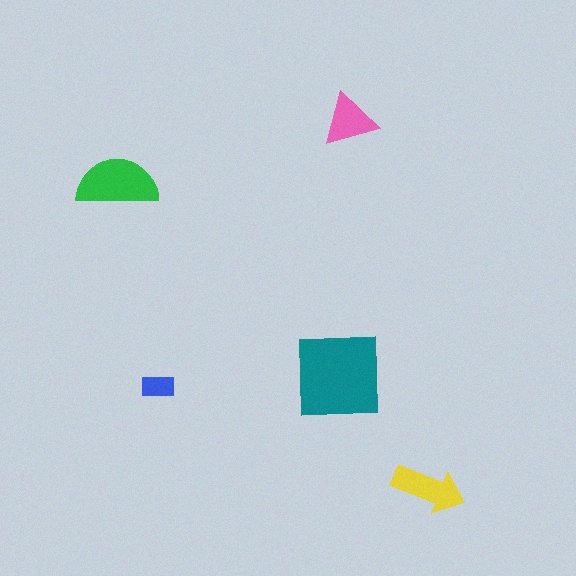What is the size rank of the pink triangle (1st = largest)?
4th.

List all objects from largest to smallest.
The teal square, the green semicircle, the yellow arrow, the pink triangle, the blue rectangle.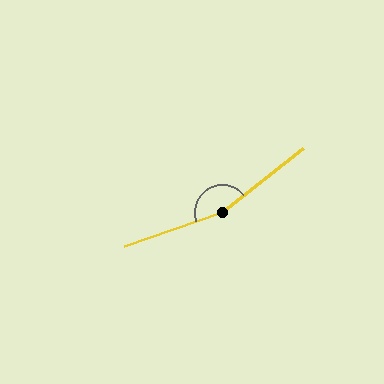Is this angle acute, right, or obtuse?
It is obtuse.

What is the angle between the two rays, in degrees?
Approximately 160 degrees.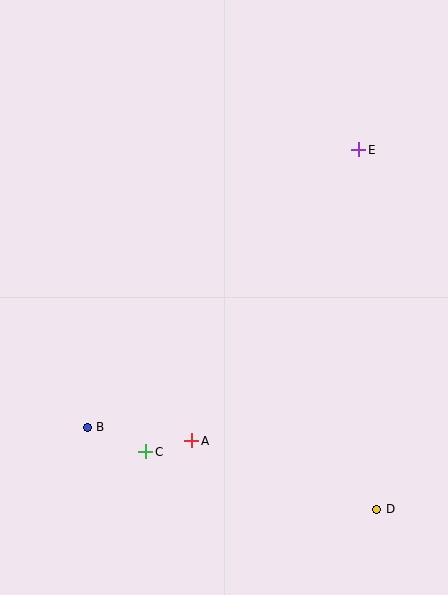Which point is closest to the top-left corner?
Point E is closest to the top-left corner.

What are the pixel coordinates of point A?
Point A is at (192, 441).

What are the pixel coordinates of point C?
Point C is at (146, 452).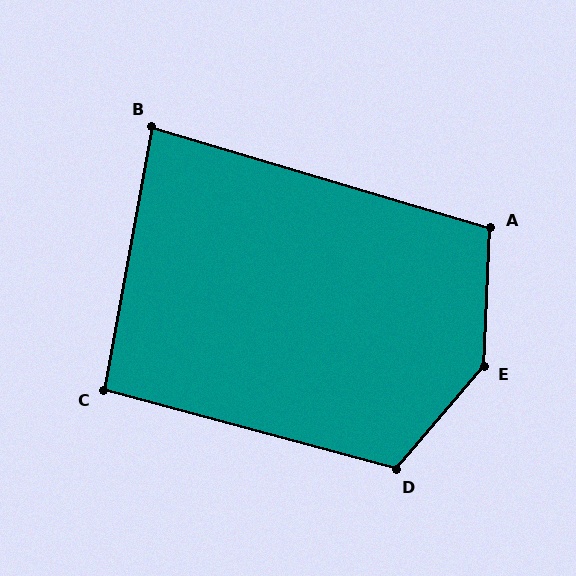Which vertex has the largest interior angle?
E, at approximately 142 degrees.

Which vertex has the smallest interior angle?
B, at approximately 84 degrees.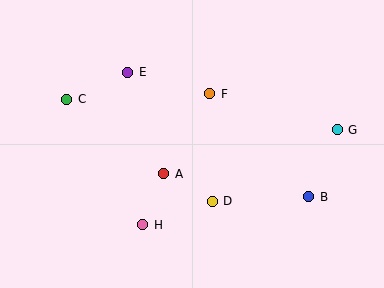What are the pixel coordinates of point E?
Point E is at (128, 72).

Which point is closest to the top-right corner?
Point G is closest to the top-right corner.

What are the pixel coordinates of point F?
Point F is at (210, 94).